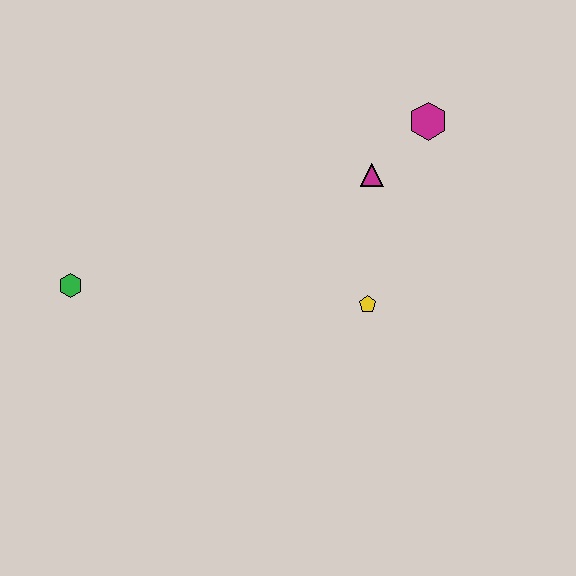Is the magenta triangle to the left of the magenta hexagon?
Yes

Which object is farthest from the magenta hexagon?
The green hexagon is farthest from the magenta hexagon.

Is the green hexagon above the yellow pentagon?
Yes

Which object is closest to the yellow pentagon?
The magenta triangle is closest to the yellow pentagon.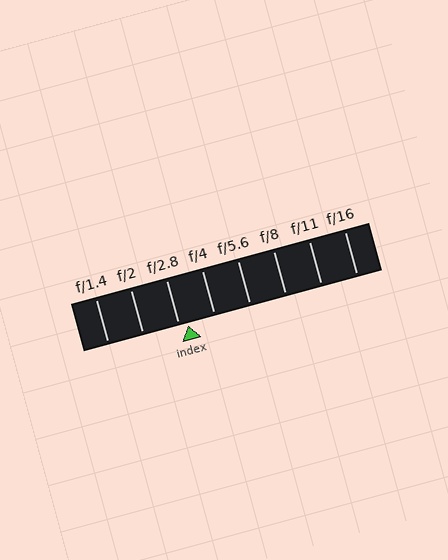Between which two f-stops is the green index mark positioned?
The index mark is between f/2.8 and f/4.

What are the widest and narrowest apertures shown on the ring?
The widest aperture shown is f/1.4 and the narrowest is f/16.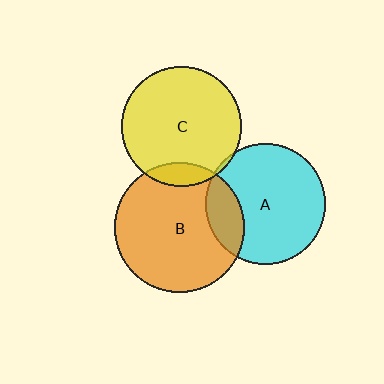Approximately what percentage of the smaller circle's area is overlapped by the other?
Approximately 5%.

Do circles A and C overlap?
Yes.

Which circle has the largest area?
Circle B (orange).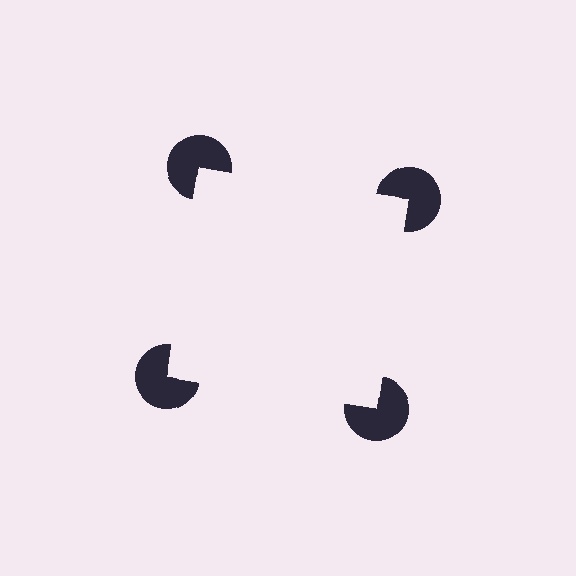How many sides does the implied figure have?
4 sides.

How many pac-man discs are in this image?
There are 4 — one at each vertex of the illusory square.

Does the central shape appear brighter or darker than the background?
It typically appears slightly brighter than the background, even though no actual brightness change is drawn.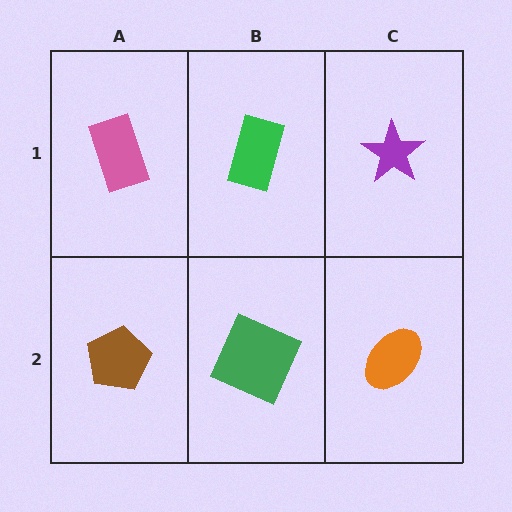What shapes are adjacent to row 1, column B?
A green square (row 2, column B), a pink rectangle (row 1, column A), a purple star (row 1, column C).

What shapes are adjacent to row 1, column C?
An orange ellipse (row 2, column C), a green rectangle (row 1, column B).